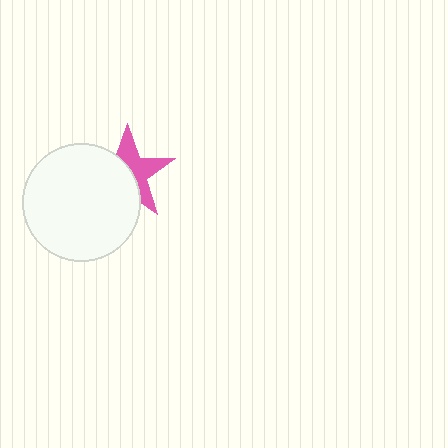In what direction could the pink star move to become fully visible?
The pink star could move toward the upper-right. That would shift it out from behind the white circle entirely.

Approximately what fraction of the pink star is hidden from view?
Roughly 52% of the pink star is hidden behind the white circle.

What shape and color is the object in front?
The object in front is a white circle.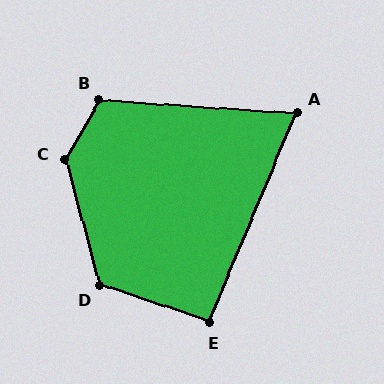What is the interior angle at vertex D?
Approximately 124 degrees (obtuse).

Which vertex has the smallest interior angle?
A, at approximately 72 degrees.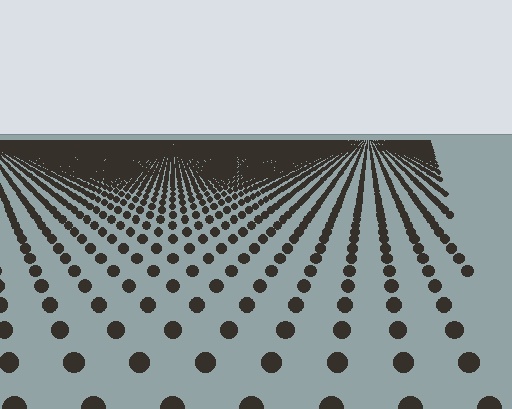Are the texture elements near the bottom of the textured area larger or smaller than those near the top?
Larger. Near the bottom, elements are closer to the viewer and appear at a bigger on-screen size.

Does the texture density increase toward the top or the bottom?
Density increases toward the top.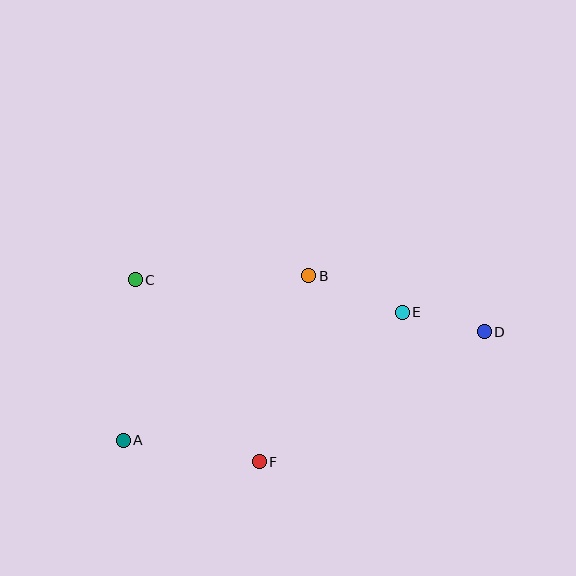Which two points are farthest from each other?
Points A and D are farthest from each other.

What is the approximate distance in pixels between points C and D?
The distance between C and D is approximately 353 pixels.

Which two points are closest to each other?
Points D and E are closest to each other.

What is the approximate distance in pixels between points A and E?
The distance between A and E is approximately 307 pixels.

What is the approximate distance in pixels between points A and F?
The distance between A and F is approximately 137 pixels.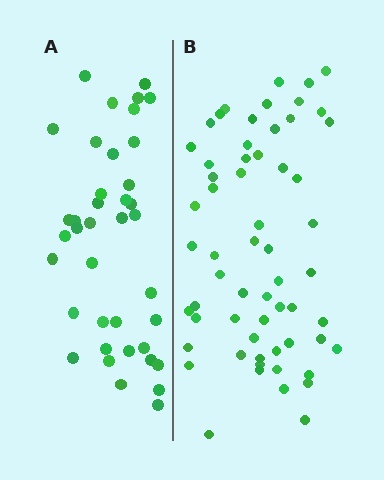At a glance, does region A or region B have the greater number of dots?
Region B (the right region) has more dots.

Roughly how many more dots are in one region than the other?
Region B has approximately 20 more dots than region A.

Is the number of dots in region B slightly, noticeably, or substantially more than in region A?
Region B has substantially more. The ratio is roughly 1.5 to 1.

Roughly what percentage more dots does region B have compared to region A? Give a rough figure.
About 55% more.